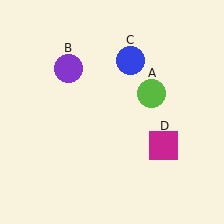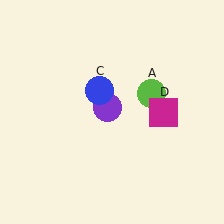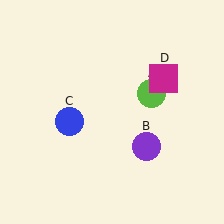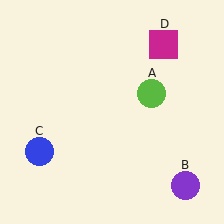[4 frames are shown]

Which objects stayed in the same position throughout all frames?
Lime circle (object A) remained stationary.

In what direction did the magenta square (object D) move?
The magenta square (object D) moved up.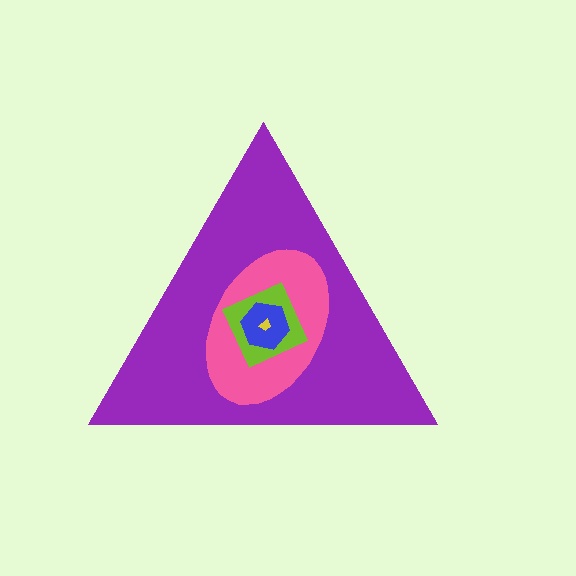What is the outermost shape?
The purple triangle.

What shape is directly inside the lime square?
The blue hexagon.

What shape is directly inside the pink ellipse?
The lime square.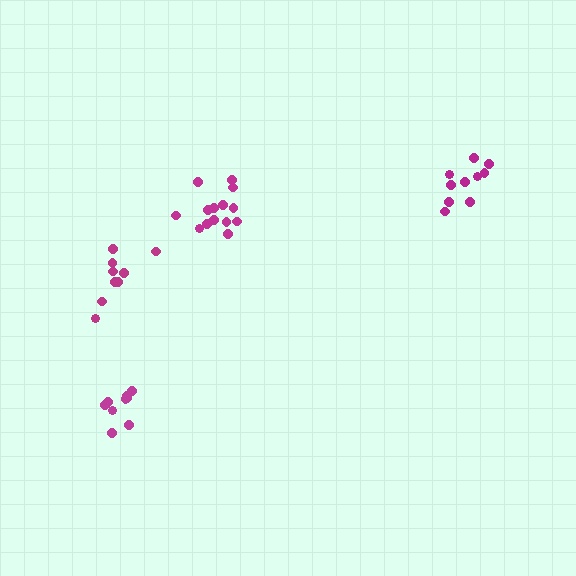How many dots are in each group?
Group 1: 10 dots, Group 2: 15 dots, Group 3: 9 dots, Group 4: 9 dots (43 total).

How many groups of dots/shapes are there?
There are 4 groups.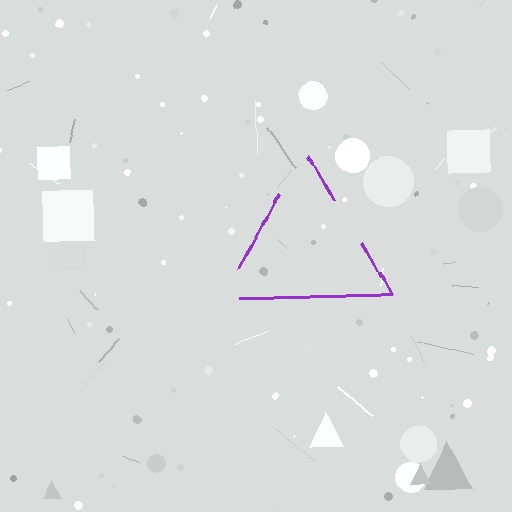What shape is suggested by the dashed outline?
The dashed outline suggests a triangle.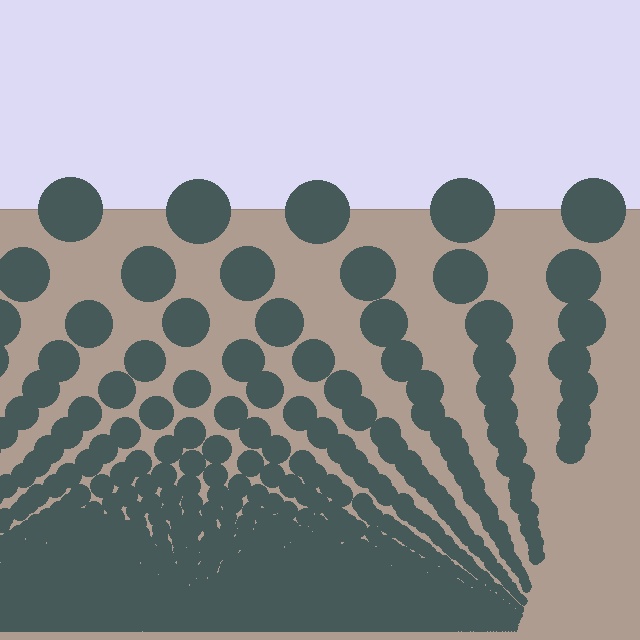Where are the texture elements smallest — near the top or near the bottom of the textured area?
Near the bottom.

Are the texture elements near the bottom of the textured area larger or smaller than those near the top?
Smaller. The gradient is inverted — elements near the bottom are smaller and denser.